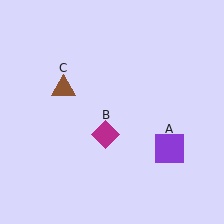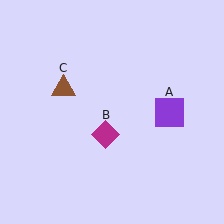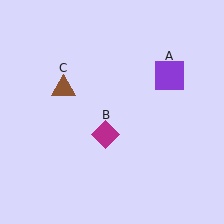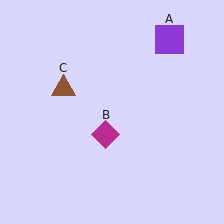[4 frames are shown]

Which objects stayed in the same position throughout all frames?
Magenta diamond (object B) and brown triangle (object C) remained stationary.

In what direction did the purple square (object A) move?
The purple square (object A) moved up.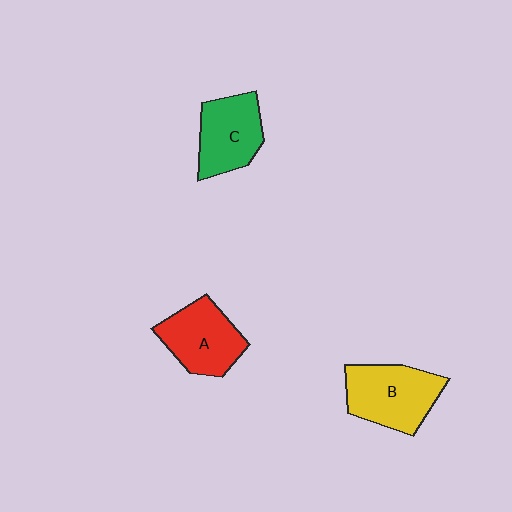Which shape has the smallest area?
Shape C (green).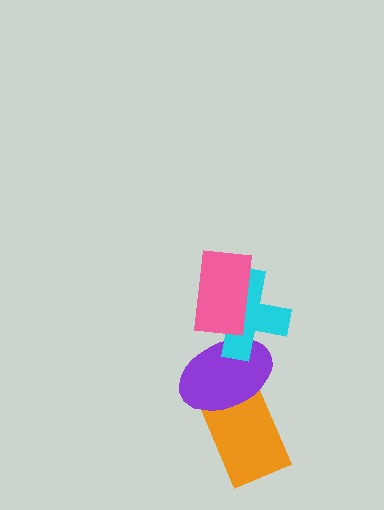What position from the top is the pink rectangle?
The pink rectangle is 1st from the top.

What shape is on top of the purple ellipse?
The cyan cross is on top of the purple ellipse.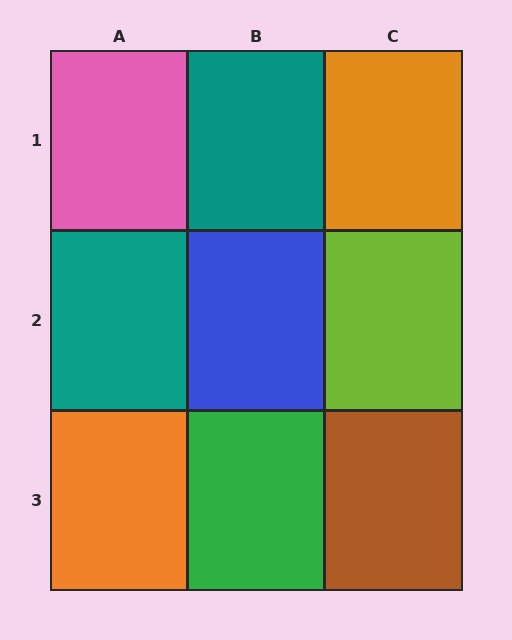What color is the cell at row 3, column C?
Brown.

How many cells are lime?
1 cell is lime.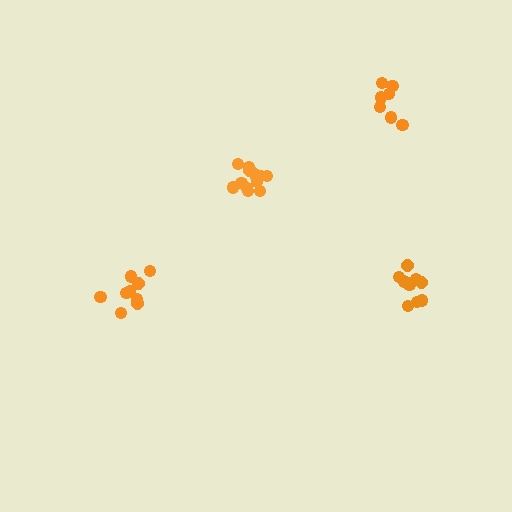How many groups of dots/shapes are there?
There are 4 groups.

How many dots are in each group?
Group 1: 11 dots, Group 2: 9 dots, Group 3: 13 dots, Group 4: 7 dots (40 total).